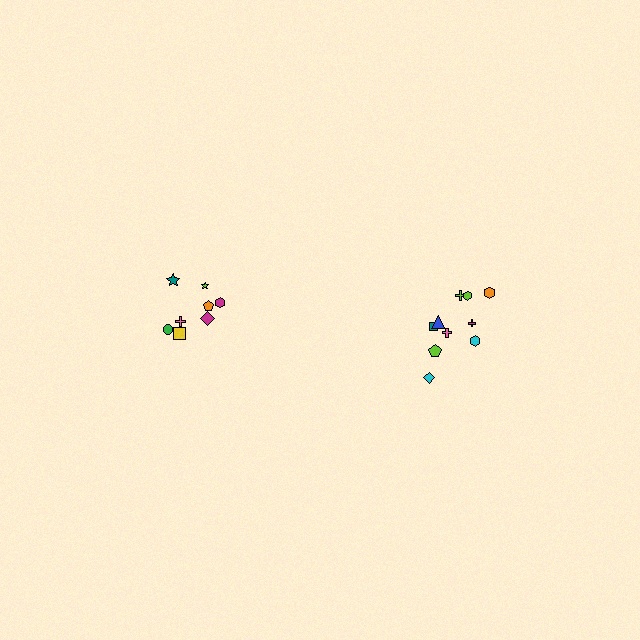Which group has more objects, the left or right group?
The right group.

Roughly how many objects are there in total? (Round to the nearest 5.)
Roughly 20 objects in total.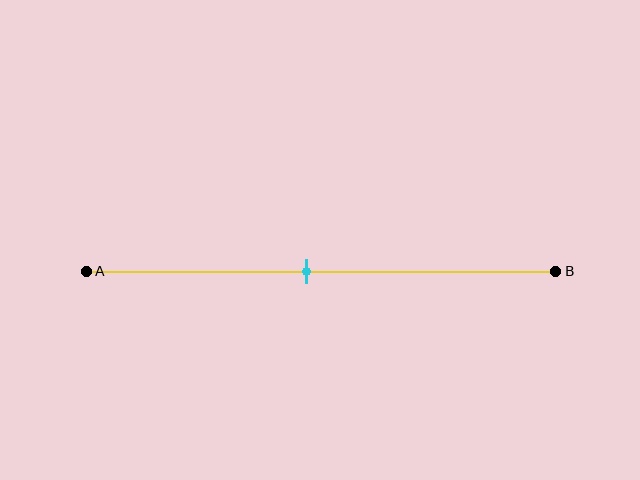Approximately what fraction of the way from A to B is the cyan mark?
The cyan mark is approximately 45% of the way from A to B.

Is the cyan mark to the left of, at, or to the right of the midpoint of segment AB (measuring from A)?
The cyan mark is to the left of the midpoint of segment AB.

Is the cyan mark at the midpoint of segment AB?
No, the mark is at about 45% from A, not at the 50% midpoint.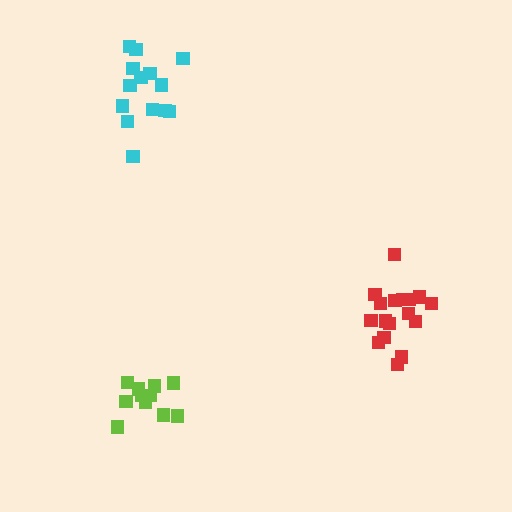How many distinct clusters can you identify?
There are 3 distinct clusters.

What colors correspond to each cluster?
The clusters are colored: cyan, lime, red.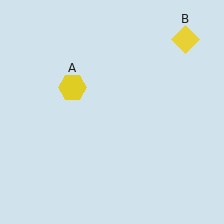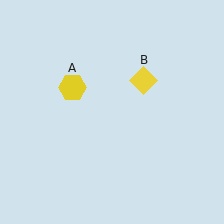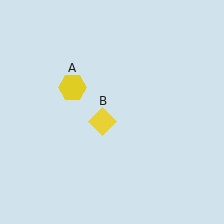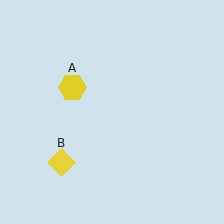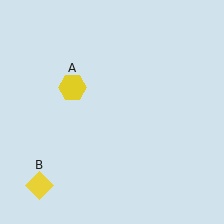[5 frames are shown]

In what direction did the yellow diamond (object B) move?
The yellow diamond (object B) moved down and to the left.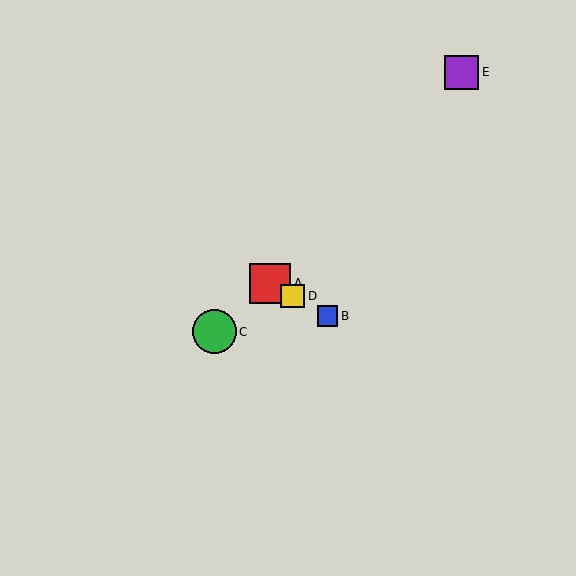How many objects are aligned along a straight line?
3 objects (A, B, D) are aligned along a straight line.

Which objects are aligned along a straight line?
Objects A, B, D are aligned along a straight line.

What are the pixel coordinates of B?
Object B is at (327, 316).